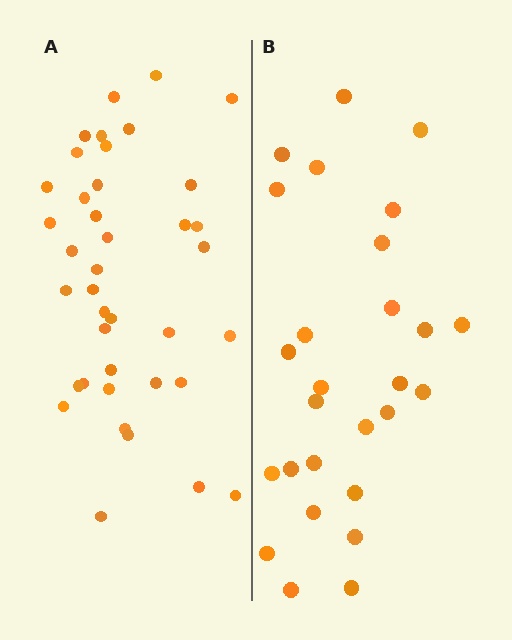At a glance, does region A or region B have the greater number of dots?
Region A (the left region) has more dots.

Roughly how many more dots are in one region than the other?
Region A has roughly 12 or so more dots than region B.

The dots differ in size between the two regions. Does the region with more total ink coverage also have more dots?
No. Region B has more total ink coverage because its dots are larger, but region A actually contains more individual dots. Total area can be misleading — the number of items is what matters here.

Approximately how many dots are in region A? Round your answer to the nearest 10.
About 40 dots. (The exact count is 39, which rounds to 40.)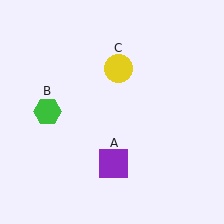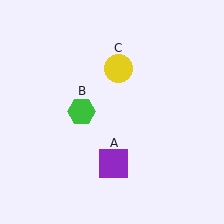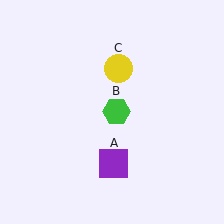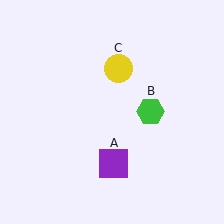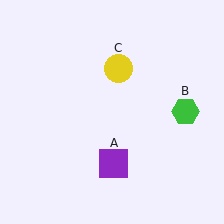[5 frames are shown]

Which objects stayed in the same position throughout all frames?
Purple square (object A) and yellow circle (object C) remained stationary.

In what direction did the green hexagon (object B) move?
The green hexagon (object B) moved right.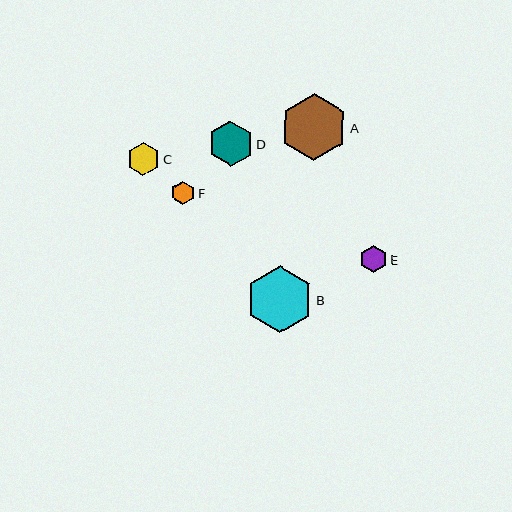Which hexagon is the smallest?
Hexagon F is the smallest with a size of approximately 24 pixels.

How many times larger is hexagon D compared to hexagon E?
Hexagon D is approximately 1.7 times the size of hexagon E.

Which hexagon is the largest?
Hexagon A is the largest with a size of approximately 67 pixels.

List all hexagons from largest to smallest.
From largest to smallest: A, B, D, C, E, F.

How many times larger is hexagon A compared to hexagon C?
Hexagon A is approximately 2.0 times the size of hexagon C.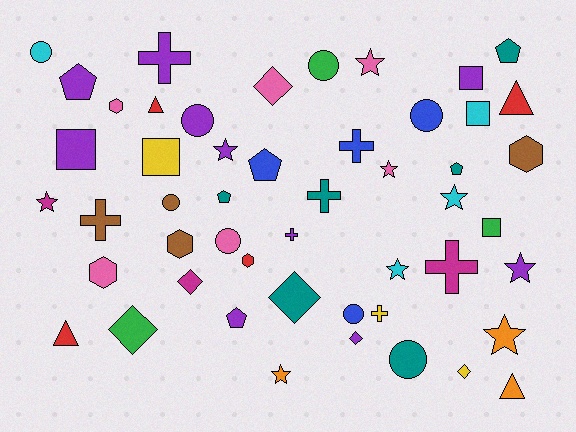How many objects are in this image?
There are 50 objects.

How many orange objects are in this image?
There are 3 orange objects.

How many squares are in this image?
There are 5 squares.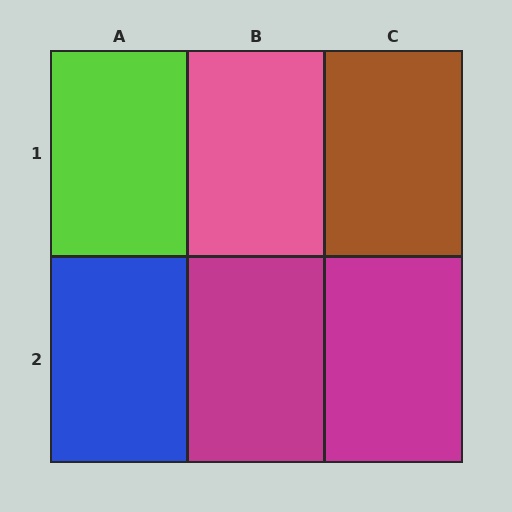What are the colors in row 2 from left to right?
Blue, magenta, magenta.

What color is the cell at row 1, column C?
Brown.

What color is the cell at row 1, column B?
Pink.